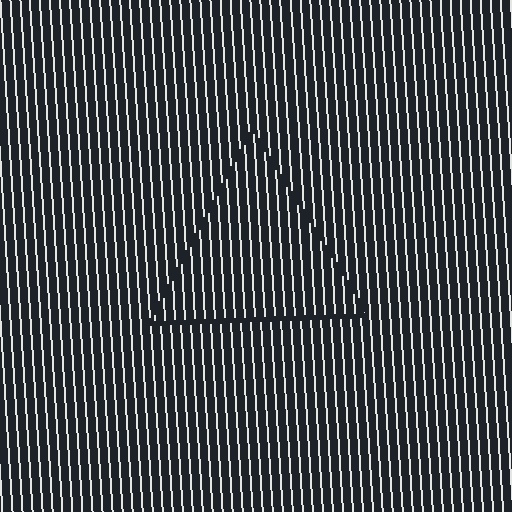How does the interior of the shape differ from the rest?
The interior of the shape contains the same grating, shifted by half a period — the contour is defined by the phase discontinuity where line-ends from the inner and outer gratings abut.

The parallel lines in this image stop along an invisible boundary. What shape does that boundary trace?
An illusory triangle. The interior of the shape contains the same grating, shifted by half a period — the contour is defined by the phase discontinuity where line-ends from the inner and outer gratings abut.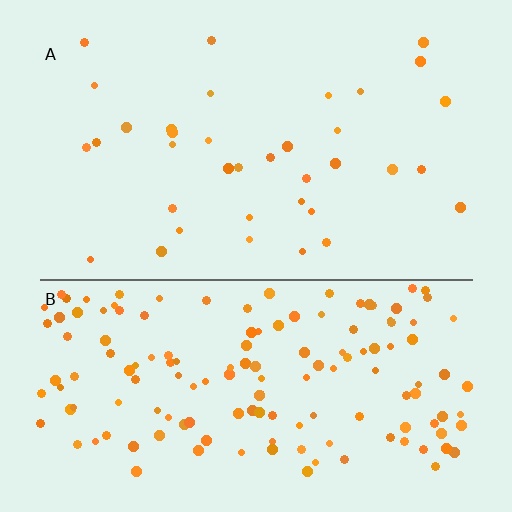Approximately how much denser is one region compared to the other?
Approximately 4.1× — region B over region A.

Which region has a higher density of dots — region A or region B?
B (the bottom).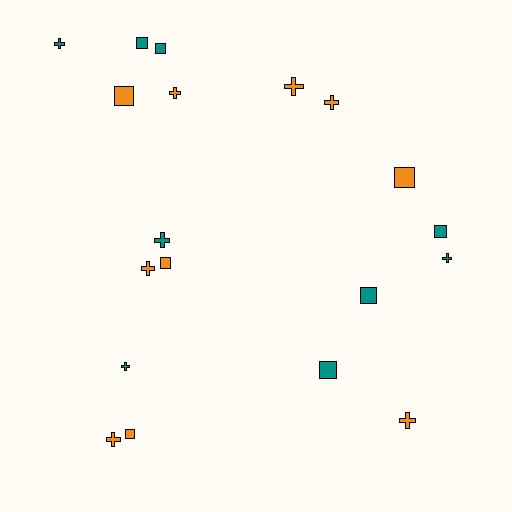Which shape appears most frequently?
Cross, with 10 objects.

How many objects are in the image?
There are 19 objects.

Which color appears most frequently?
Orange, with 10 objects.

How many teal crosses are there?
There are 4 teal crosses.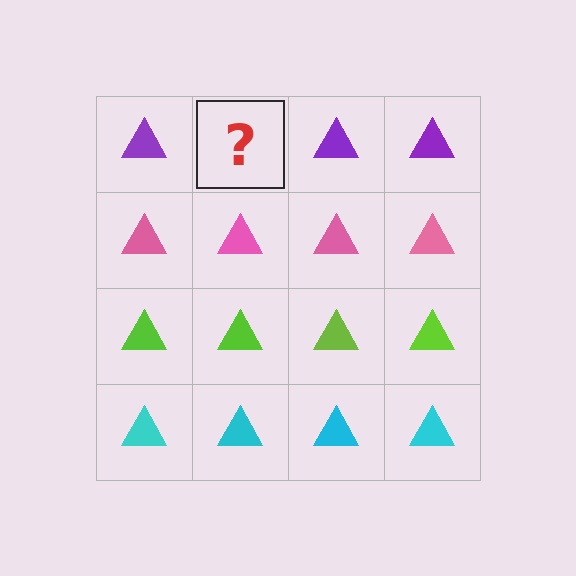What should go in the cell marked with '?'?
The missing cell should contain a purple triangle.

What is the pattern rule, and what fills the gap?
The rule is that each row has a consistent color. The gap should be filled with a purple triangle.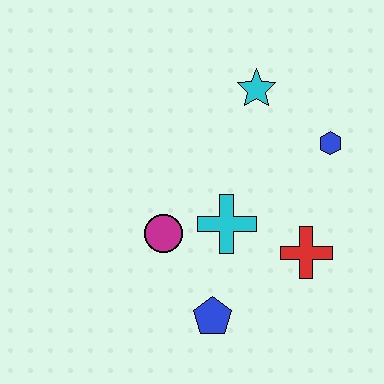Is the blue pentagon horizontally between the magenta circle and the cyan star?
Yes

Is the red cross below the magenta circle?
Yes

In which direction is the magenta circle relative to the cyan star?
The magenta circle is below the cyan star.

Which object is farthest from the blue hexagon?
The blue pentagon is farthest from the blue hexagon.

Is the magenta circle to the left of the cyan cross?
Yes